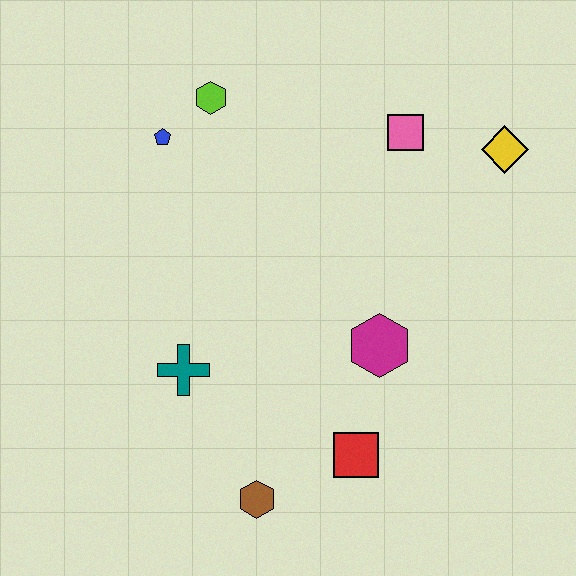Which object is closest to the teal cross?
The brown hexagon is closest to the teal cross.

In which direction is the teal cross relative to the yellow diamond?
The teal cross is to the left of the yellow diamond.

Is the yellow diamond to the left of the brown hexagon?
No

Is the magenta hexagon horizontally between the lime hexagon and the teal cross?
No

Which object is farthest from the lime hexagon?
The brown hexagon is farthest from the lime hexagon.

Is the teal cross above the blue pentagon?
No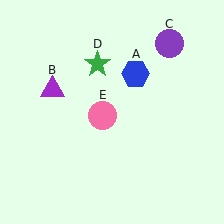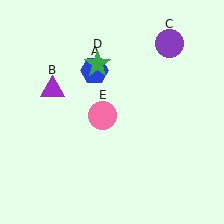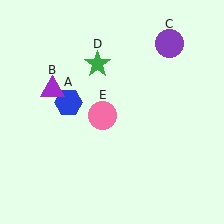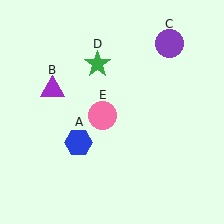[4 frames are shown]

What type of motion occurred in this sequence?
The blue hexagon (object A) rotated counterclockwise around the center of the scene.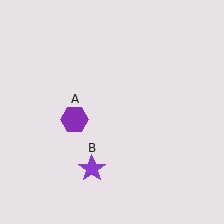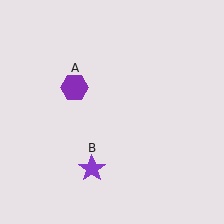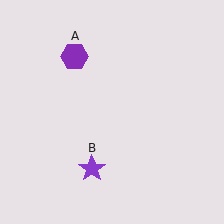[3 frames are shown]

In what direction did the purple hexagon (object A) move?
The purple hexagon (object A) moved up.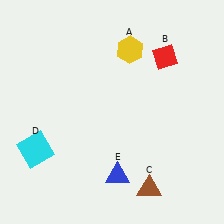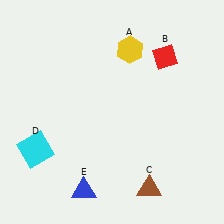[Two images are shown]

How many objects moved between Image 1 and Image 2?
1 object moved between the two images.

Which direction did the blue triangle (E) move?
The blue triangle (E) moved left.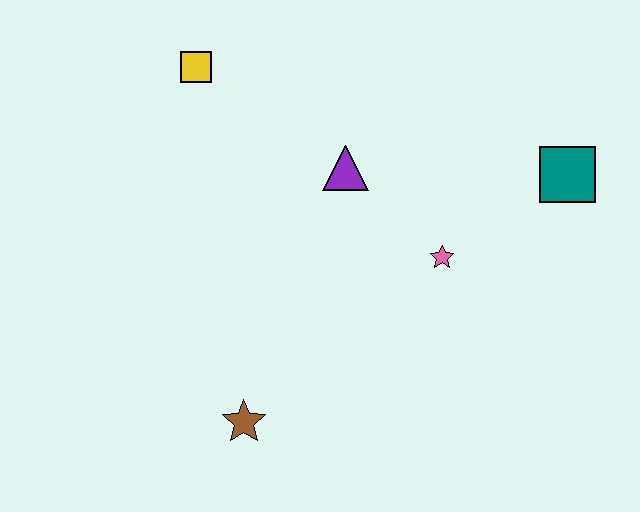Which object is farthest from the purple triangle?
The brown star is farthest from the purple triangle.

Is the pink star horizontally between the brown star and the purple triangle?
No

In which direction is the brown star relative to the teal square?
The brown star is to the left of the teal square.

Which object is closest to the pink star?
The purple triangle is closest to the pink star.